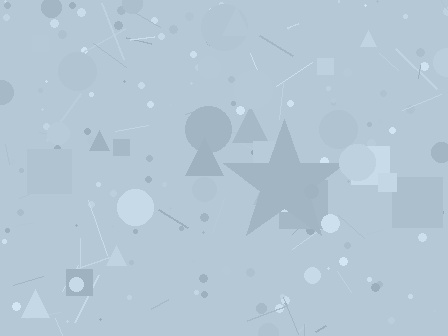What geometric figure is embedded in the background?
A star is embedded in the background.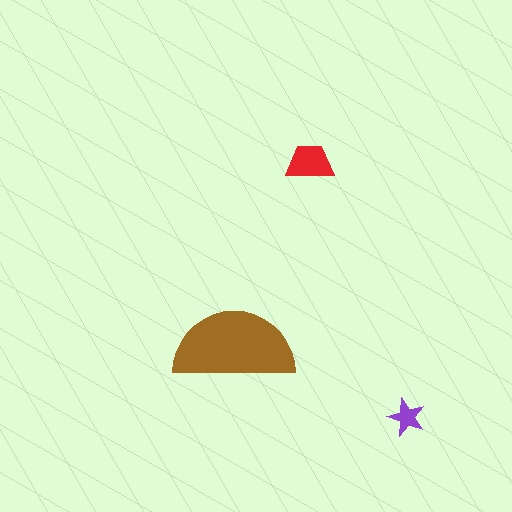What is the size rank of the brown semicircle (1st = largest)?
1st.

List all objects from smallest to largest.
The purple star, the red trapezoid, the brown semicircle.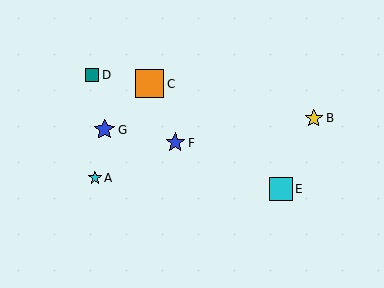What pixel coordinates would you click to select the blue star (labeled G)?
Click at (104, 130) to select the blue star G.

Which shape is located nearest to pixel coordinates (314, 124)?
The yellow star (labeled B) at (314, 118) is nearest to that location.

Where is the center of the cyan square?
The center of the cyan square is at (281, 189).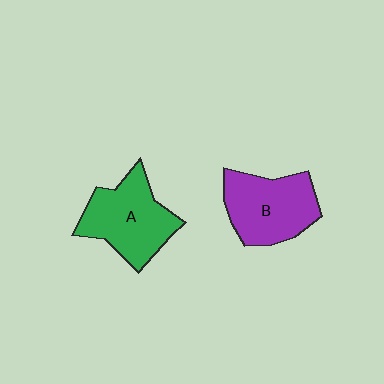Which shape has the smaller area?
Shape B (purple).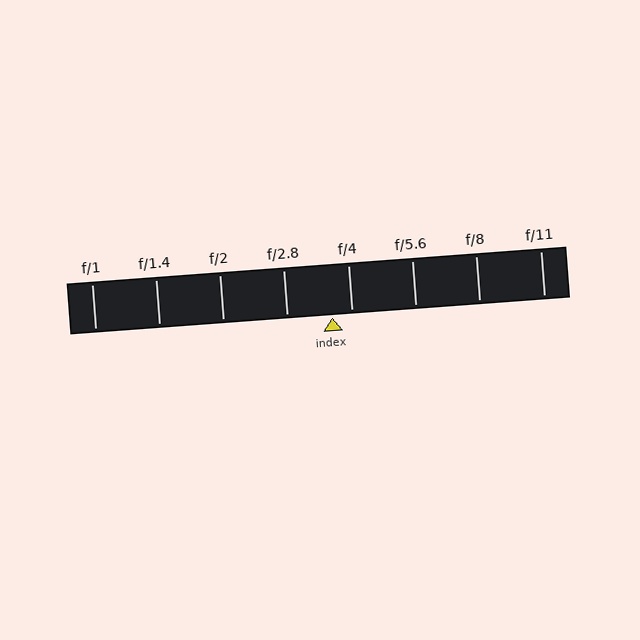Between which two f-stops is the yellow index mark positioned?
The index mark is between f/2.8 and f/4.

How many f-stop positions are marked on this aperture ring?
There are 8 f-stop positions marked.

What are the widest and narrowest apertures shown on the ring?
The widest aperture shown is f/1 and the narrowest is f/11.